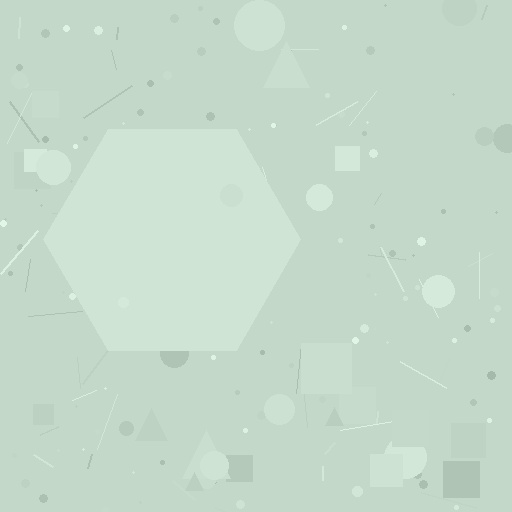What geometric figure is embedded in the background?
A hexagon is embedded in the background.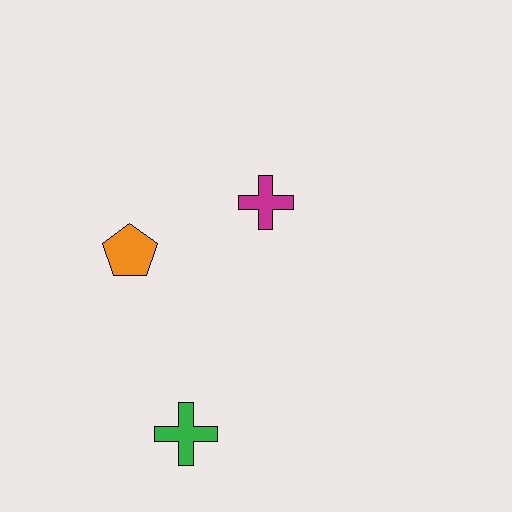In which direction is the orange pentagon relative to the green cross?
The orange pentagon is above the green cross.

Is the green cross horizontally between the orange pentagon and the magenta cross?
Yes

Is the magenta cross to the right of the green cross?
Yes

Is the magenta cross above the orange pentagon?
Yes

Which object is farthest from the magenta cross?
The green cross is farthest from the magenta cross.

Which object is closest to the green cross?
The orange pentagon is closest to the green cross.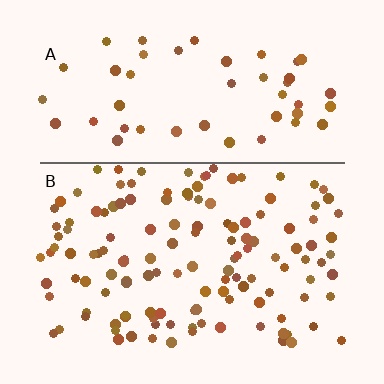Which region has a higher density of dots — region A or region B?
B (the bottom).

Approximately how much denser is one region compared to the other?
Approximately 2.5× — region B over region A.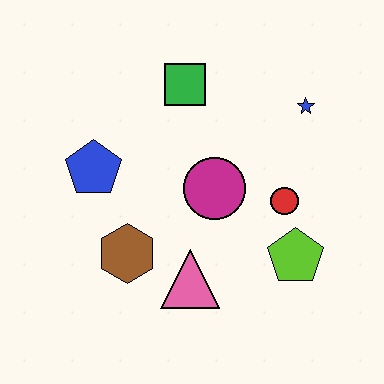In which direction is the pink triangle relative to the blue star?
The pink triangle is below the blue star.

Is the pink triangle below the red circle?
Yes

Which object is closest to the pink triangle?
The brown hexagon is closest to the pink triangle.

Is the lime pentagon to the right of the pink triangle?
Yes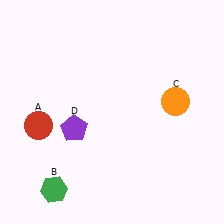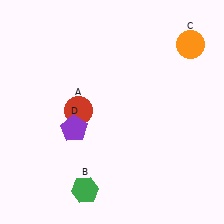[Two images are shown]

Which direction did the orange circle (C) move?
The orange circle (C) moved up.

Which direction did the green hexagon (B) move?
The green hexagon (B) moved right.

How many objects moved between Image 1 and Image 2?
3 objects moved between the two images.